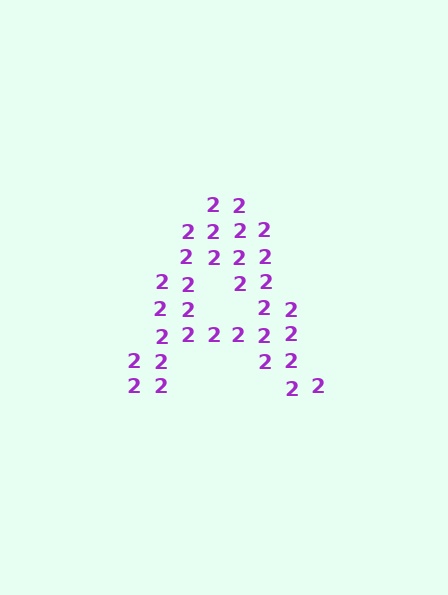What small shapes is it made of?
It is made of small digit 2's.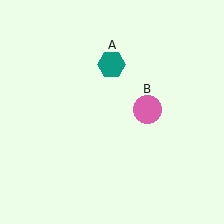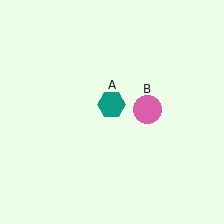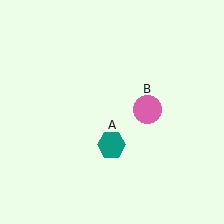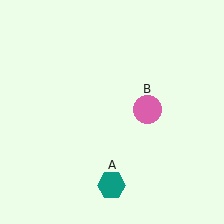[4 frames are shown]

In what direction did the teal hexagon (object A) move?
The teal hexagon (object A) moved down.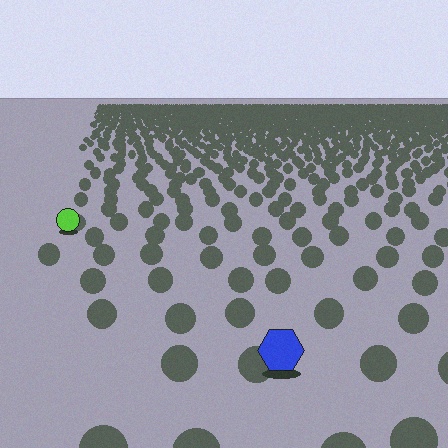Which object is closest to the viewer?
The blue hexagon is closest. The texture marks near it are larger and more spread out.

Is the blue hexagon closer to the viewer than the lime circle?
Yes. The blue hexagon is closer — you can tell from the texture gradient: the ground texture is coarser near it.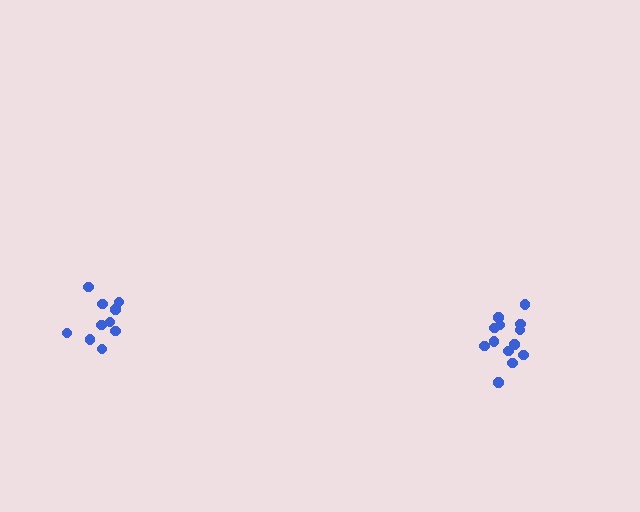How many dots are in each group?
Group 1: 13 dots, Group 2: 10 dots (23 total).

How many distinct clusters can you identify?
There are 2 distinct clusters.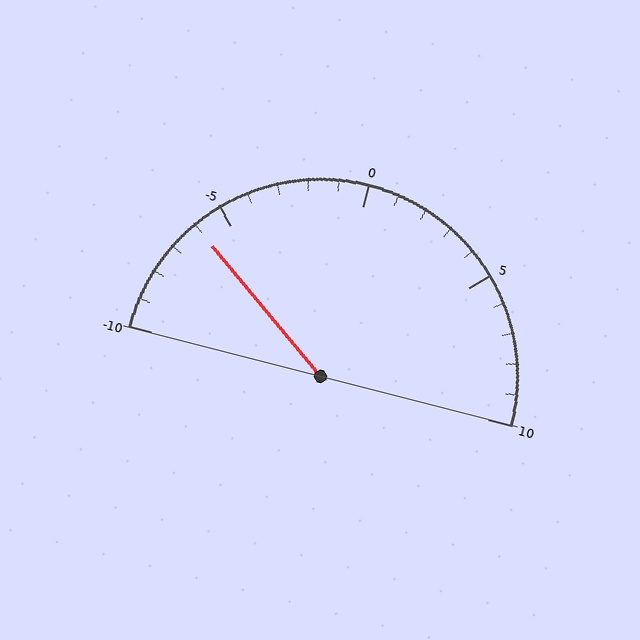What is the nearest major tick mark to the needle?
The nearest major tick mark is -5.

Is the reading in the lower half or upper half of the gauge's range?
The reading is in the lower half of the range (-10 to 10).